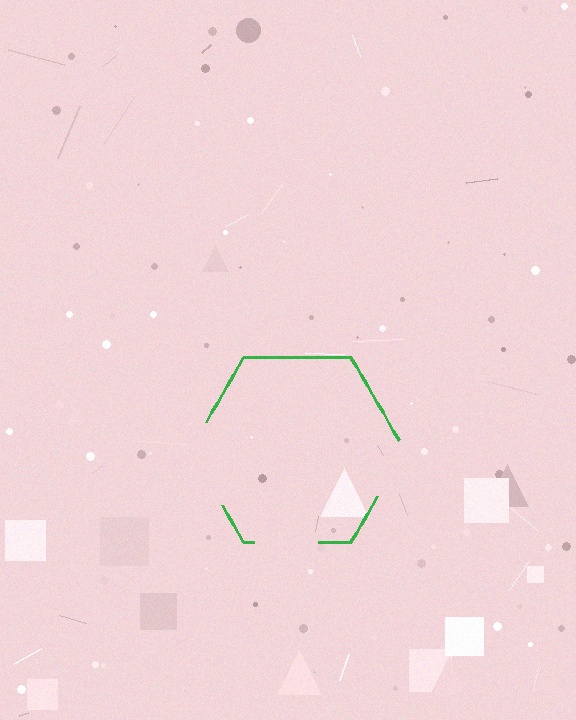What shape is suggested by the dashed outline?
The dashed outline suggests a hexagon.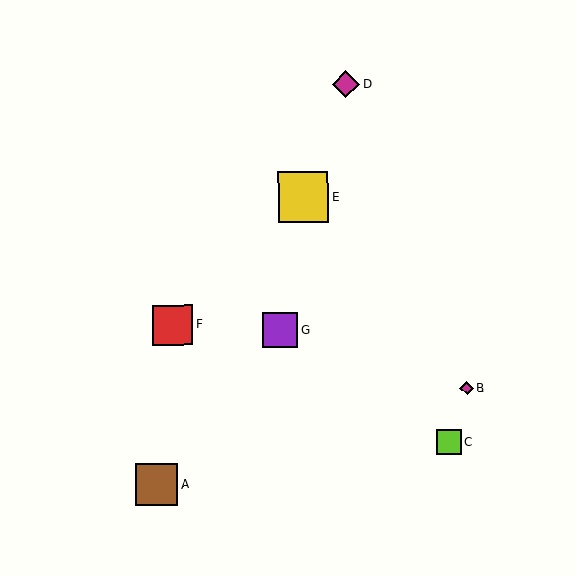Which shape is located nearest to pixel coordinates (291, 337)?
The purple square (labeled G) at (281, 330) is nearest to that location.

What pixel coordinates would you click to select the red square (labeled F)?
Click at (173, 325) to select the red square F.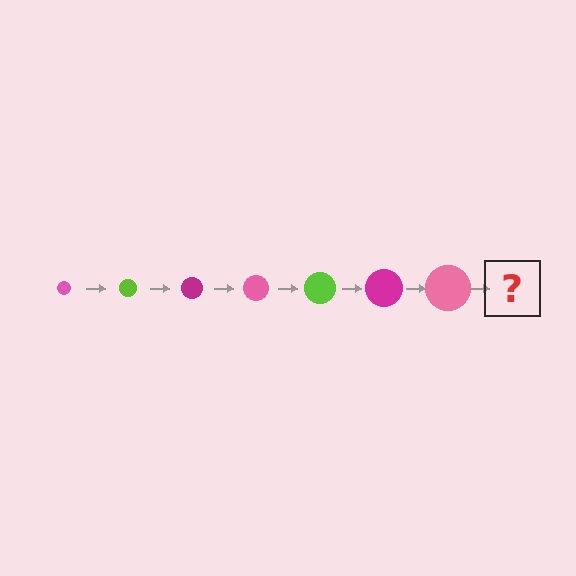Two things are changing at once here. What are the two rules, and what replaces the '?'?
The two rules are that the circle grows larger each step and the color cycles through pink, lime, and magenta. The '?' should be a lime circle, larger than the previous one.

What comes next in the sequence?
The next element should be a lime circle, larger than the previous one.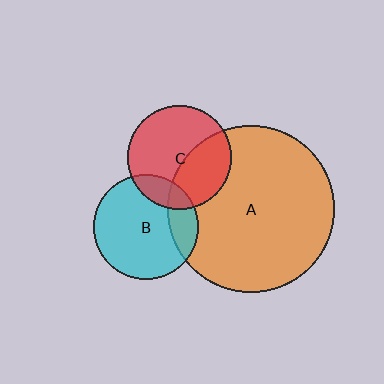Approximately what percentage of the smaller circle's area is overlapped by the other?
Approximately 40%.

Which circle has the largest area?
Circle A (orange).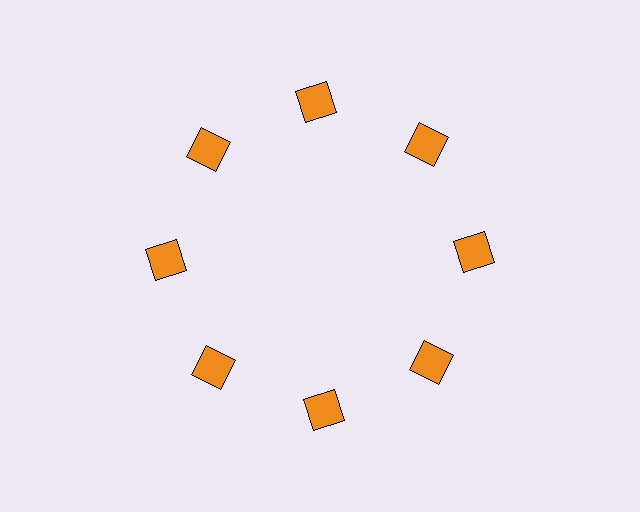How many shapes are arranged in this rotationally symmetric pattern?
There are 8 shapes, arranged in 8 groups of 1.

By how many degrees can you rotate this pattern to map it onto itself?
The pattern maps onto itself every 45 degrees of rotation.